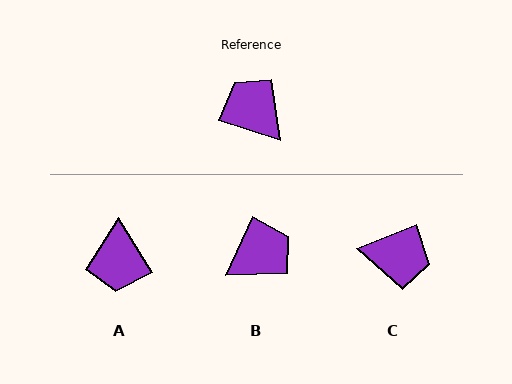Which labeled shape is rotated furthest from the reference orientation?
C, about 140 degrees away.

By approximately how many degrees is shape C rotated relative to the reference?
Approximately 140 degrees clockwise.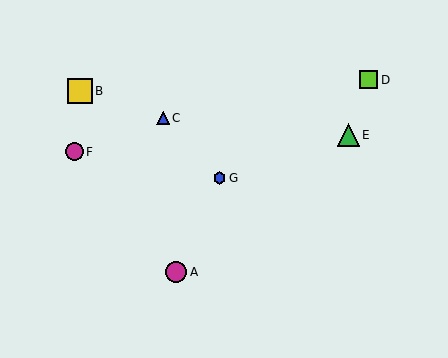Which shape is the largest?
The yellow square (labeled B) is the largest.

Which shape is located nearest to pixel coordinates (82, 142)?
The magenta circle (labeled F) at (74, 152) is nearest to that location.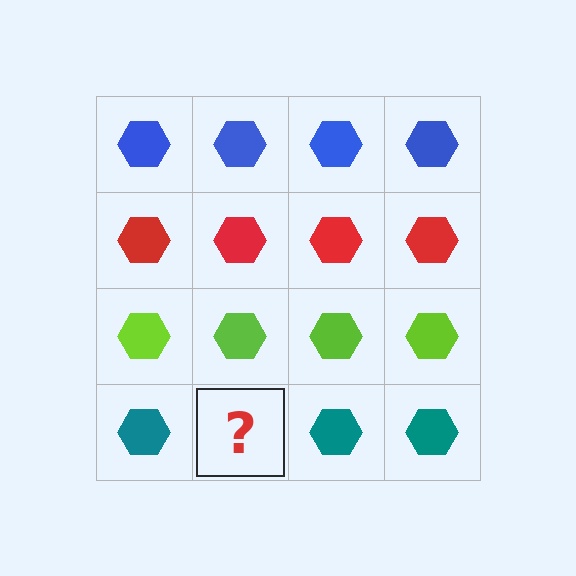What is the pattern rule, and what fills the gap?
The rule is that each row has a consistent color. The gap should be filled with a teal hexagon.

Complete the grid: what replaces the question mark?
The question mark should be replaced with a teal hexagon.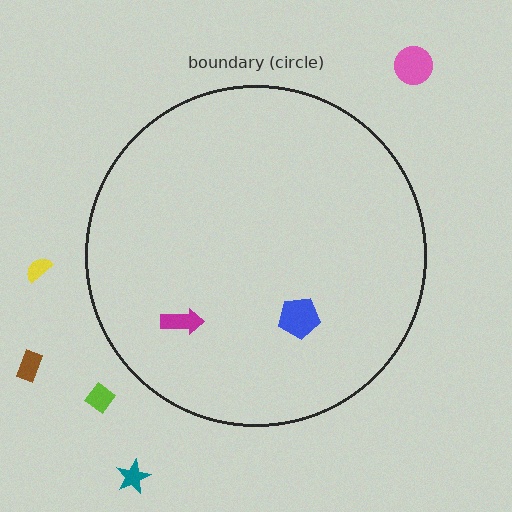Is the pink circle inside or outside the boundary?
Outside.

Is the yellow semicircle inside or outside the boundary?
Outside.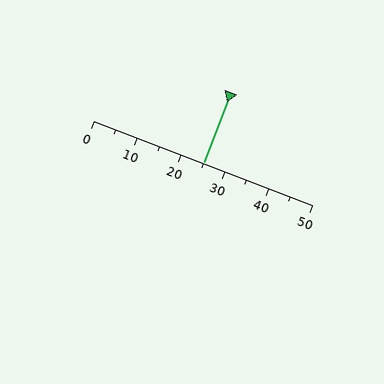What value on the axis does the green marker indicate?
The marker indicates approximately 25.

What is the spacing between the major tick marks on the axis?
The major ticks are spaced 10 apart.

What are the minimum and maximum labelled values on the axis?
The axis runs from 0 to 50.